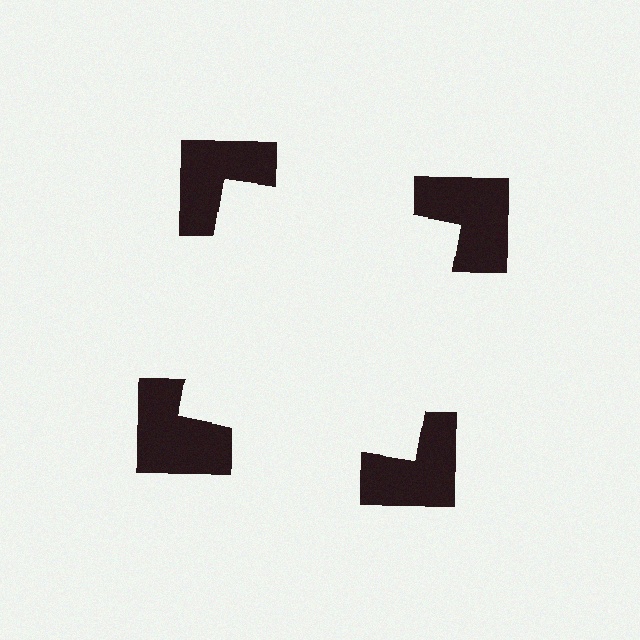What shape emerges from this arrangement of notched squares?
An illusory square — its edges are inferred from the aligned wedge cuts in the notched squares, not physically drawn.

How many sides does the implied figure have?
4 sides.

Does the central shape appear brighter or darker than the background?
It typically appears slightly brighter than the background, even though no actual brightness change is drawn.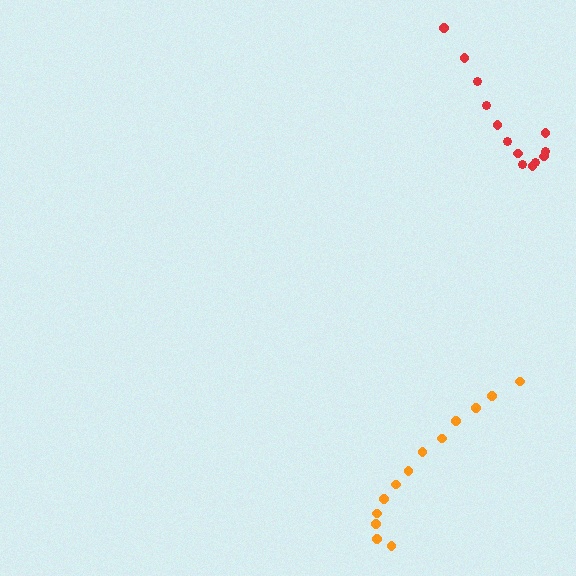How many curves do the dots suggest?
There are 2 distinct paths.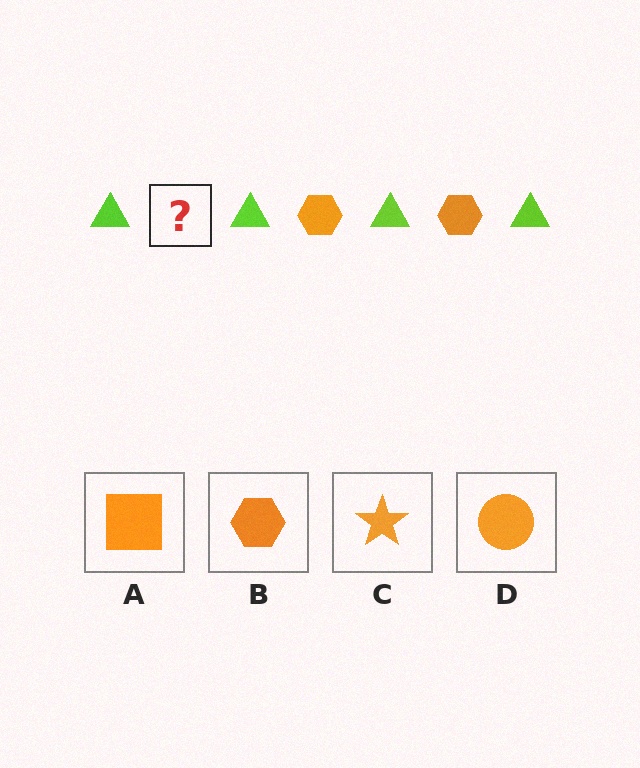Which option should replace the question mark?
Option B.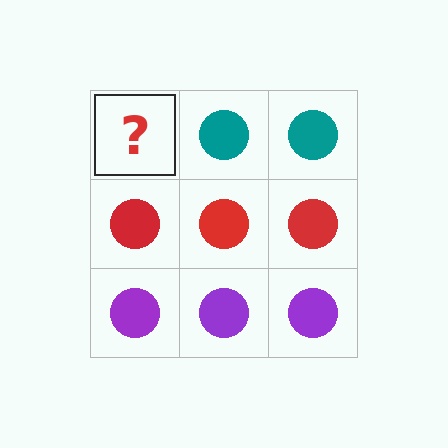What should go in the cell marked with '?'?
The missing cell should contain a teal circle.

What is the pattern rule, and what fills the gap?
The rule is that each row has a consistent color. The gap should be filled with a teal circle.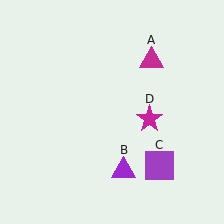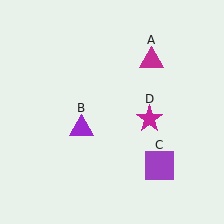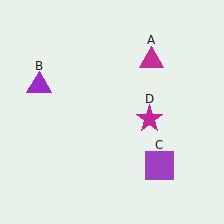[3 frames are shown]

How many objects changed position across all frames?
1 object changed position: purple triangle (object B).